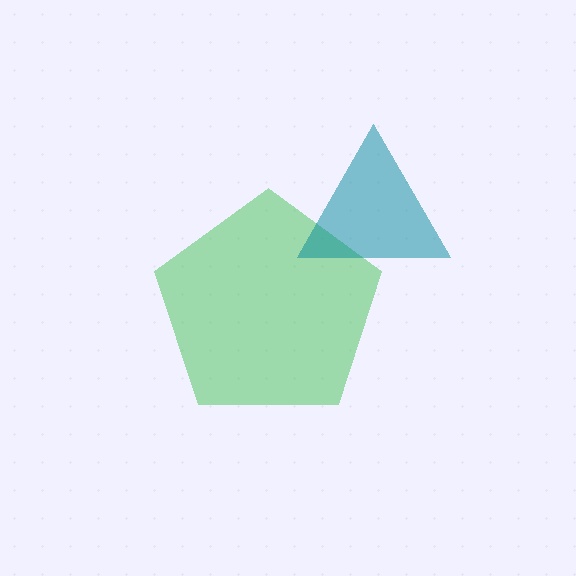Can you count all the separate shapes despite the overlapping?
Yes, there are 2 separate shapes.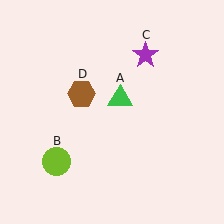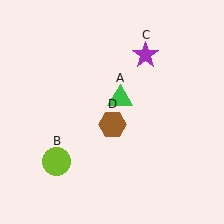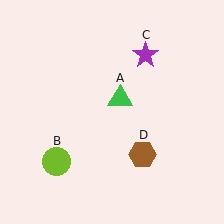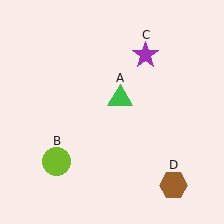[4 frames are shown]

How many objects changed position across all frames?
1 object changed position: brown hexagon (object D).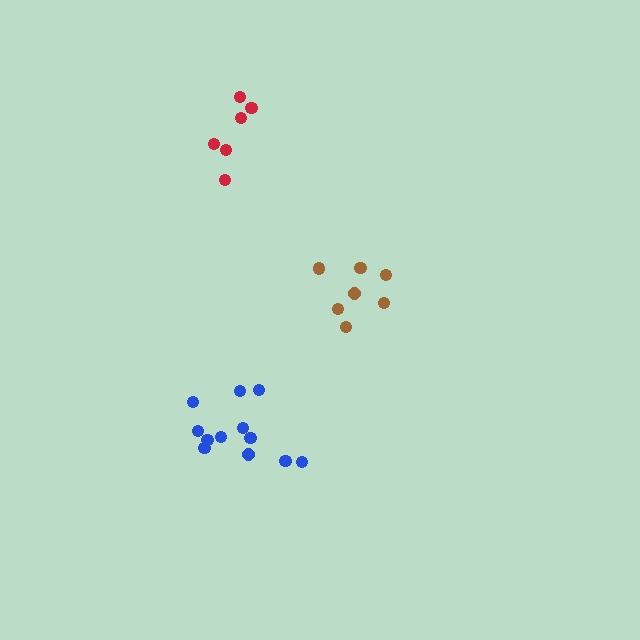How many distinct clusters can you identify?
There are 3 distinct clusters.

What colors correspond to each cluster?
The clusters are colored: brown, blue, red.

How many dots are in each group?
Group 1: 7 dots, Group 2: 12 dots, Group 3: 6 dots (25 total).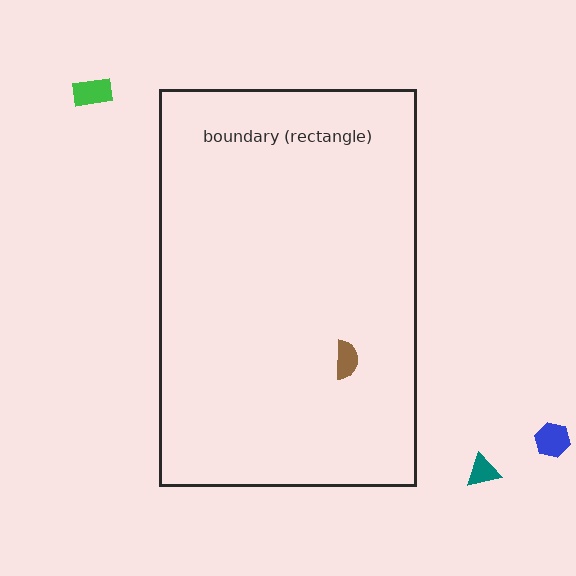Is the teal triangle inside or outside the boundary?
Outside.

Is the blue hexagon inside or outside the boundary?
Outside.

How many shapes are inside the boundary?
1 inside, 3 outside.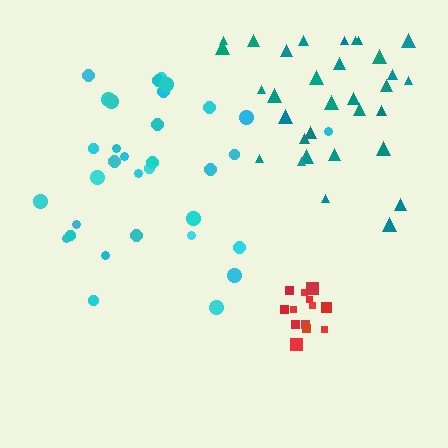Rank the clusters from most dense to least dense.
red, teal, cyan.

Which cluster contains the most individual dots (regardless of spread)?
Cyan (33).